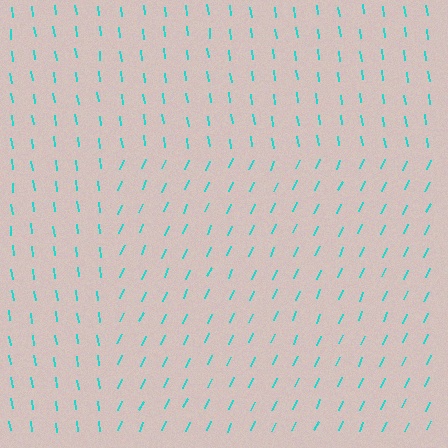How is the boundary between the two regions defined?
The boundary is defined purely by a change in line orientation (approximately 32 degrees difference). All lines are the same color and thickness.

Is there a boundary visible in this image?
Yes, there is a texture boundary formed by a change in line orientation.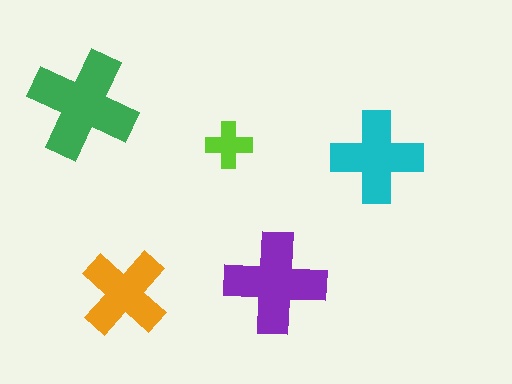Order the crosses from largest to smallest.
the green one, the purple one, the cyan one, the orange one, the lime one.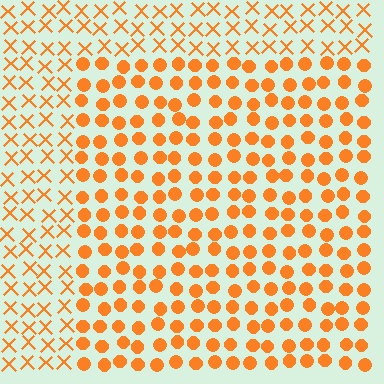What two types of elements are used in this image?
The image uses circles inside the rectangle region and X marks outside it.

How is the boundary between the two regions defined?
The boundary is defined by a change in element shape: circles inside vs. X marks outside. All elements share the same color and spacing.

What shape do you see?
I see a rectangle.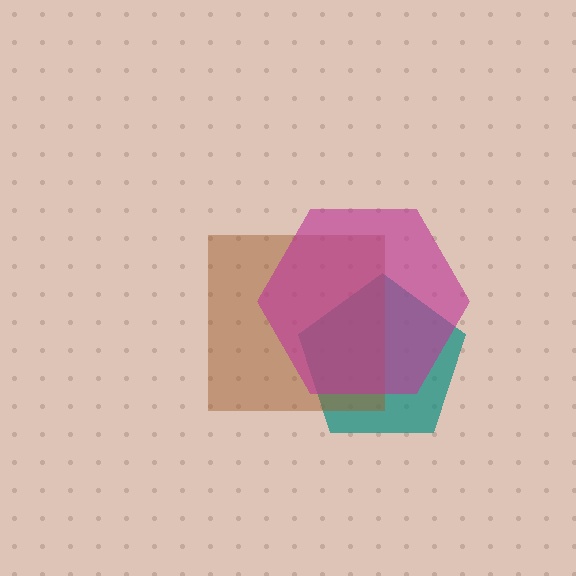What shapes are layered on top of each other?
The layered shapes are: a teal pentagon, a brown square, a magenta hexagon.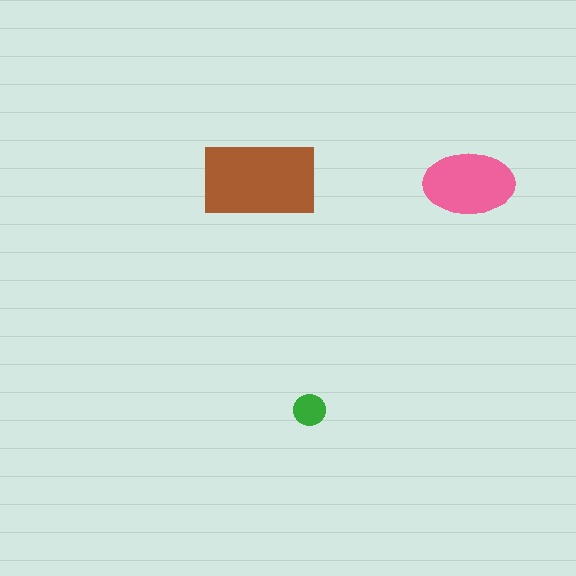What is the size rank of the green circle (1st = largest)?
3rd.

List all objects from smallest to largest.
The green circle, the pink ellipse, the brown rectangle.